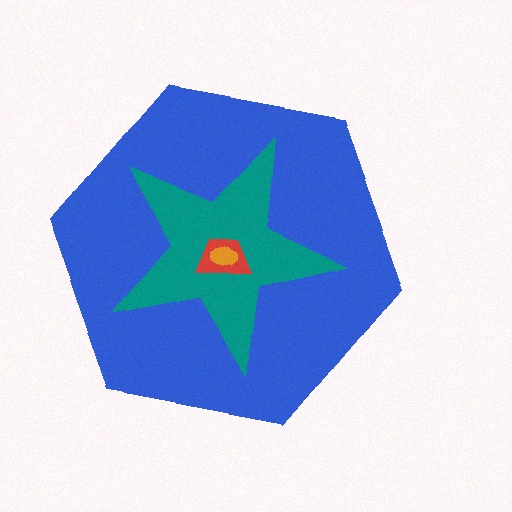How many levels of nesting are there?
4.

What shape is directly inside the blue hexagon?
The teal star.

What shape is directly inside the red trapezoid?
The orange ellipse.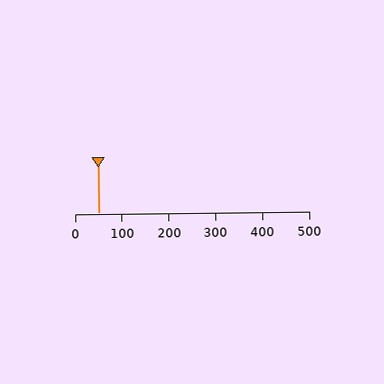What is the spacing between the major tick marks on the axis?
The major ticks are spaced 100 apart.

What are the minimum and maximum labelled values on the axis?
The axis runs from 0 to 500.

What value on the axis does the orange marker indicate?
The marker indicates approximately 50.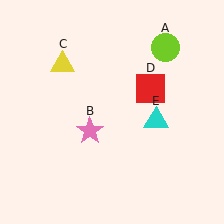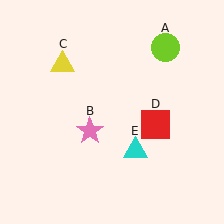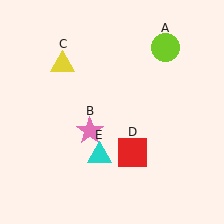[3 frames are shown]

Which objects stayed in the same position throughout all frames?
Lime circle (object A) and pink star (object B) and yellow triangle (object C) remained stationary.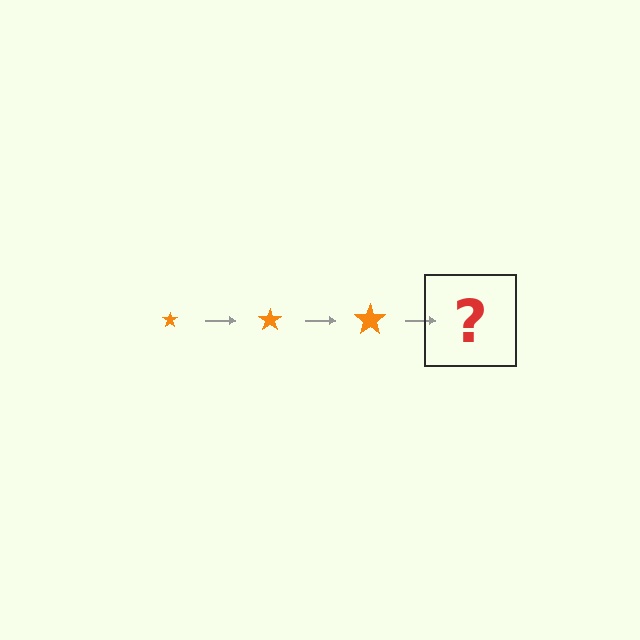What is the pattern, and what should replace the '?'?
The pattern is that the star gets progressively larger each step. The '?' should be an orange star, larger than the previous one.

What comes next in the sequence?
The next element should be an orange star, larger than the previous one.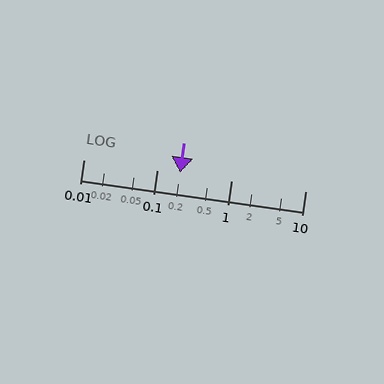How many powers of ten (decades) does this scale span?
The scale spans 3 decades, from 0.01 to 10.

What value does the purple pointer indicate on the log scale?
The pointer indicates approximately 0.2.